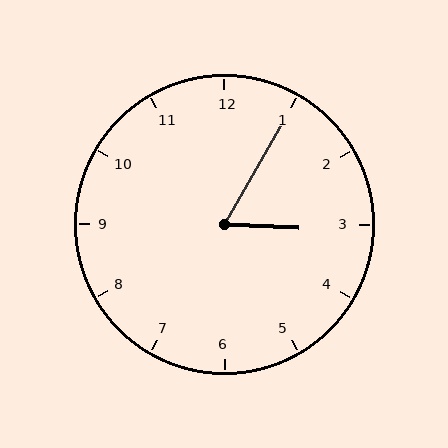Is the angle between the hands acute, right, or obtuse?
It is acute.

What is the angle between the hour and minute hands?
Approximately 62 degrees.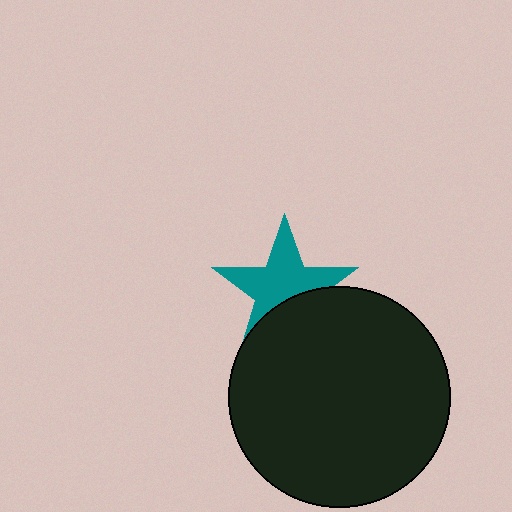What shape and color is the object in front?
The object in front is a black circle.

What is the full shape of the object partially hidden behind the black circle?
The partially hidden object is a teal star.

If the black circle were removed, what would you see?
You would see the complete teal star.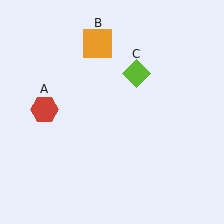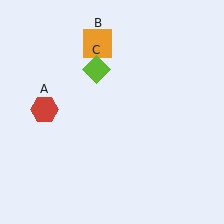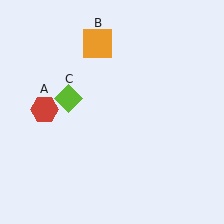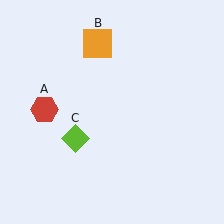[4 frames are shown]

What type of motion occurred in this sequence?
The lime diamond (object C) rotated counterclockwise around the center of the scene.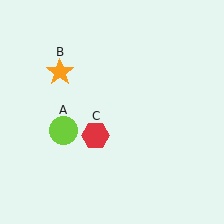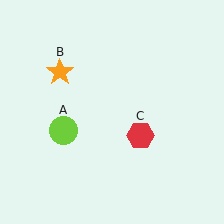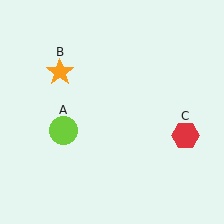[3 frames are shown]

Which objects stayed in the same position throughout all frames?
Lime circle (object A) and orange star (object B) remained stationary.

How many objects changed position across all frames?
1 object changed position: red hexagon (object C).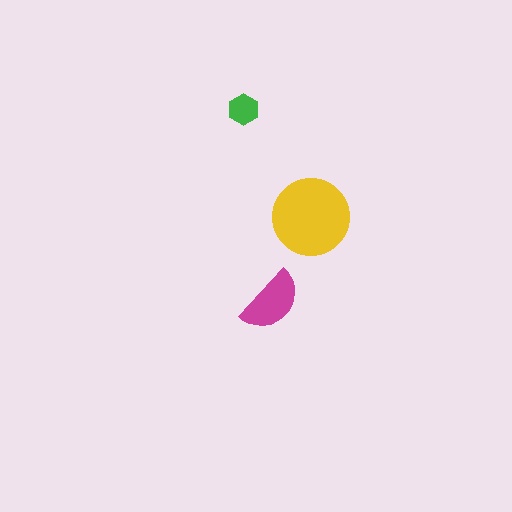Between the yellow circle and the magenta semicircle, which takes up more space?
The yellow circle.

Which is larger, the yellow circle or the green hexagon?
The yellow circle.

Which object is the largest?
The yellow circle.